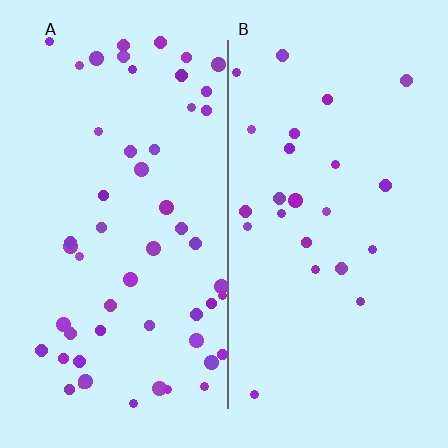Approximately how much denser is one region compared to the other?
Approximately 2.2× — region A over region B.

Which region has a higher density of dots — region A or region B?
A (the left).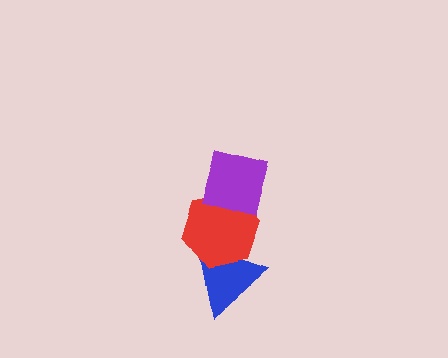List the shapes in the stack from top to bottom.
From top to bottom: the purple square, the red hexagon, the blue triangle.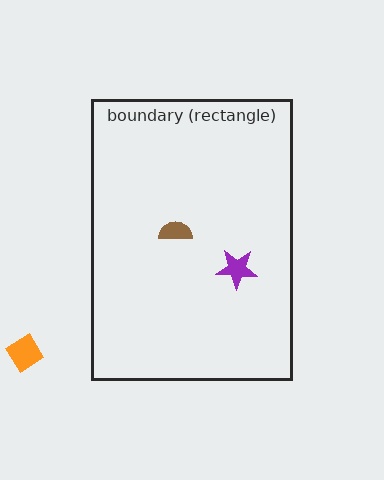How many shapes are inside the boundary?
2 inside, 1 outside.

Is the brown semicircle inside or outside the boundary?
Inside.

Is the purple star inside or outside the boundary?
Inside.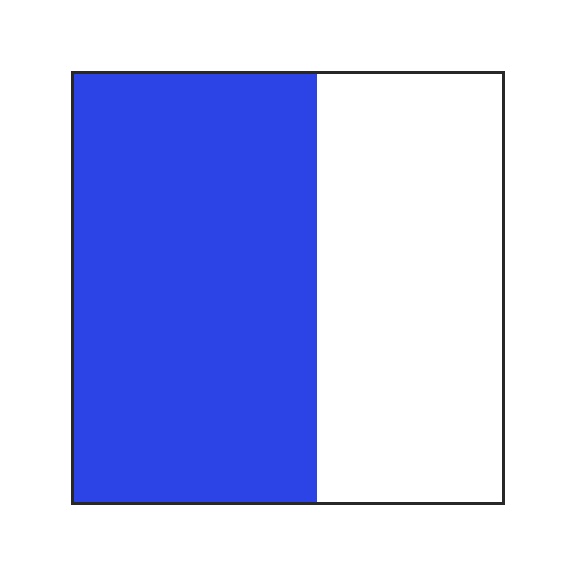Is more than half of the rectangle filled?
Yes.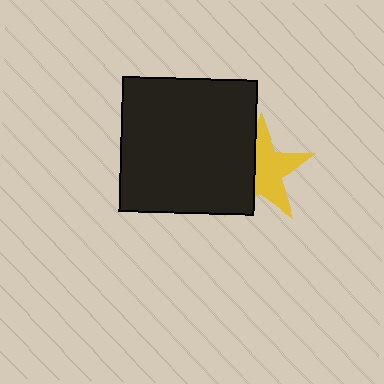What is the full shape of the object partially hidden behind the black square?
The partially hidden object is a yellow star.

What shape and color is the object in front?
The object in front is a black square.